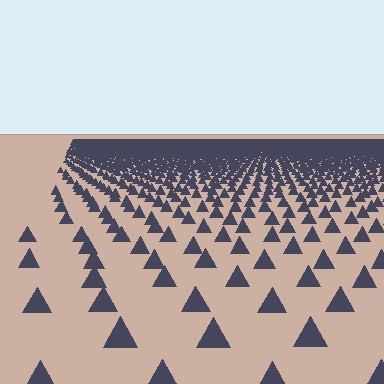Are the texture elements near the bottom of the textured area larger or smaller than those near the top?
Larger. Near the bottom, elements are closer to the viewer and appear at a bigger on-screen size.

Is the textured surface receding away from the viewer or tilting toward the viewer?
The surface is receding away from the viewer. Texture elements get smaller and denser toward the top.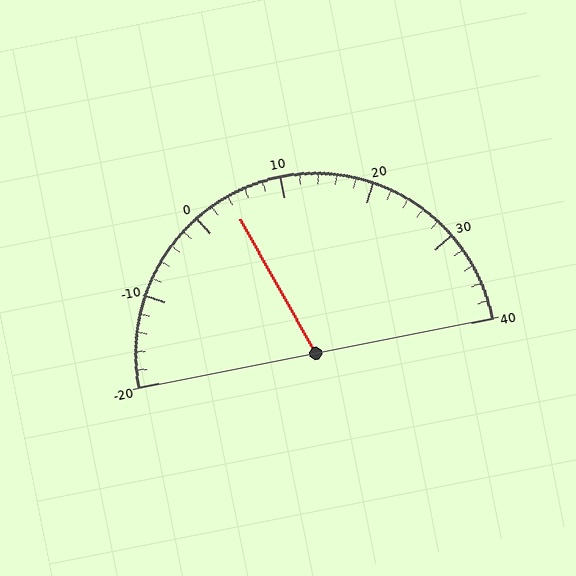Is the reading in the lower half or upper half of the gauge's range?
The reading is in the lower half of the range (-20 to 40).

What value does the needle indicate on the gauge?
The needle indicates approximately 4.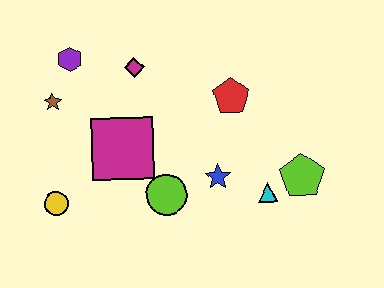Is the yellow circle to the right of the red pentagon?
No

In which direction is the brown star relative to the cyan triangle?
The brown star is to the left of the cyan triangle.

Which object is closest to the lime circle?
The blue star is closest to the lime circle.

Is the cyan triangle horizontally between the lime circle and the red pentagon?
No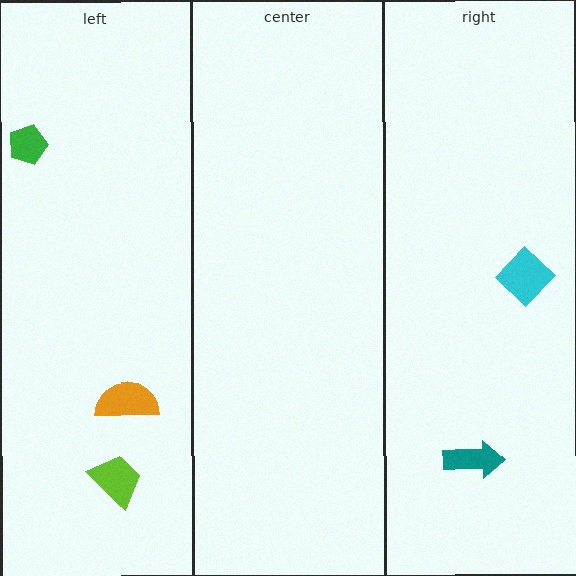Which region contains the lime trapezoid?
The left region.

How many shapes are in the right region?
2.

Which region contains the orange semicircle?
The left region.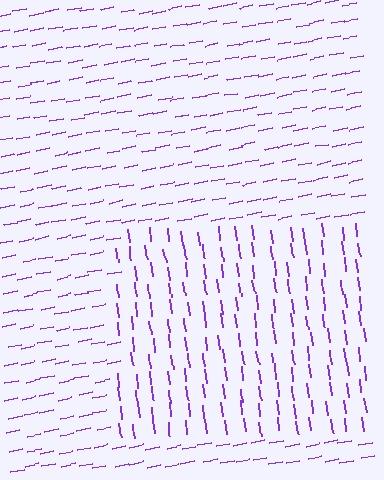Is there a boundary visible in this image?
Yes, there is a texture boundary formed by a change in line orientation.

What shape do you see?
I see a rectangle.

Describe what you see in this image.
The image is filled with small purple line segments. A rectangle region in the image has lines oriented differently from the surrounding lines, creating a visible texture boundary.